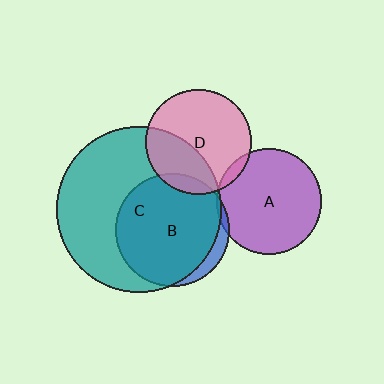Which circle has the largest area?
Circle C (teal).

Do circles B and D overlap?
Yes.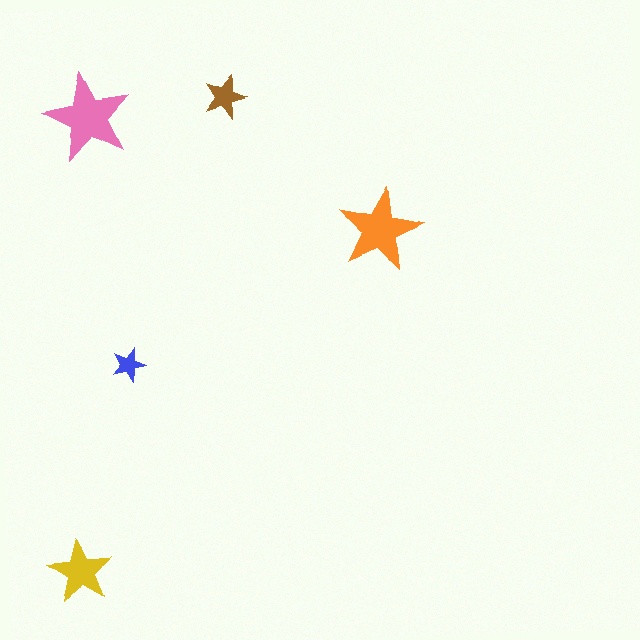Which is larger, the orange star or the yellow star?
The orange one.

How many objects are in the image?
There are 5 objects in the image.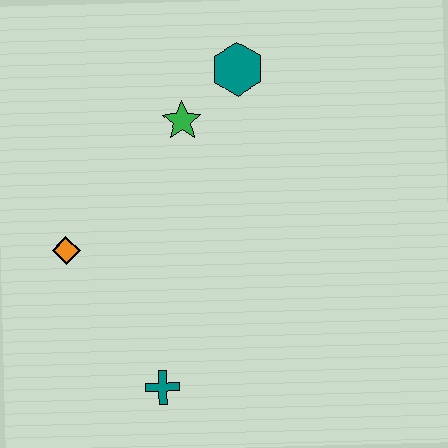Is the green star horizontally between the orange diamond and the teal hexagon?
Yes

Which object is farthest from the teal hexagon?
The teal cross is farthest from the teal hexagon.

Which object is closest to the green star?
The teal hexagon is closest to the green star.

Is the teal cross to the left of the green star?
Yes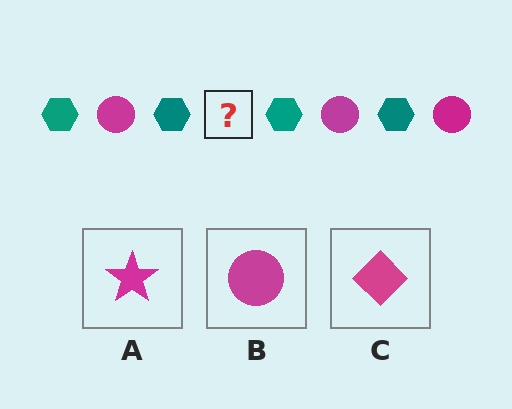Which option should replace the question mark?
Option B.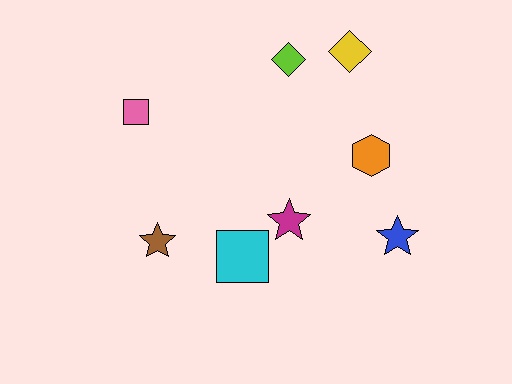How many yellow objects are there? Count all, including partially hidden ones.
There is 1 yellow object.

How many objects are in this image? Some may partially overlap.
There are 8 objects.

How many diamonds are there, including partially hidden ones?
There are 2 diamonds.